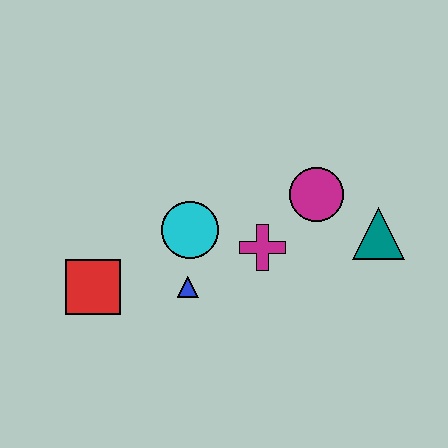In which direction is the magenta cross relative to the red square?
The magenta cross is to the right of the red square.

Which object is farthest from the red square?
The teal triangle is farthest from the red square.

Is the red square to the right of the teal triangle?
No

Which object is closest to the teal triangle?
The magenta circle is closest to the teal triangle.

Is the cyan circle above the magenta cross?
Yes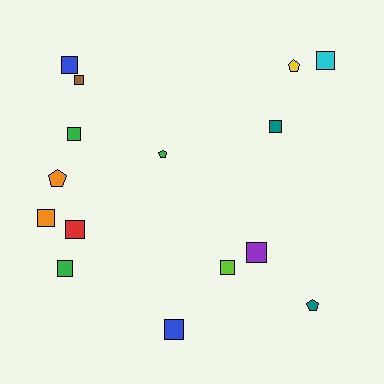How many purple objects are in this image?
There is 1 purple object.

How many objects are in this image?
There are 15 objects.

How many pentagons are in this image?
There are 4 pentagons.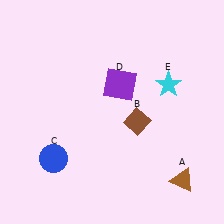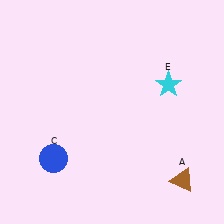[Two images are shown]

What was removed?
The purple square (D), the brown diamond (B) were removed in Image 2.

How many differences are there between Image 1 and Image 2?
There are 2 differences between the two images.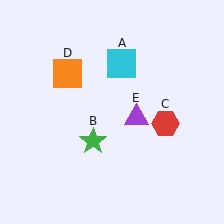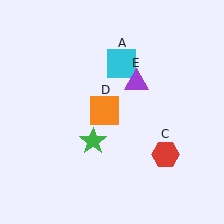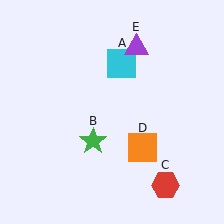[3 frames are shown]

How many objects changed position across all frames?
3 objects changed position: red hexagon (object C), orange square (object D), purple triangle (object E).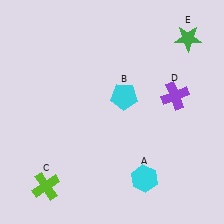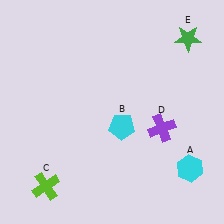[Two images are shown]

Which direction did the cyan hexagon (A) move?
The cyan hexagon (A) moved right.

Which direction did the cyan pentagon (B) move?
The cyan pentagon (B) moved down.